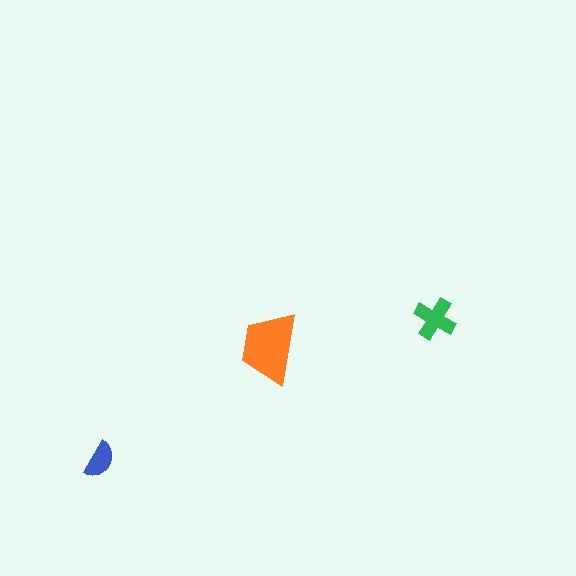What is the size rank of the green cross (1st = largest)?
2nd.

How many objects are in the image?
There are 3 objects in the image.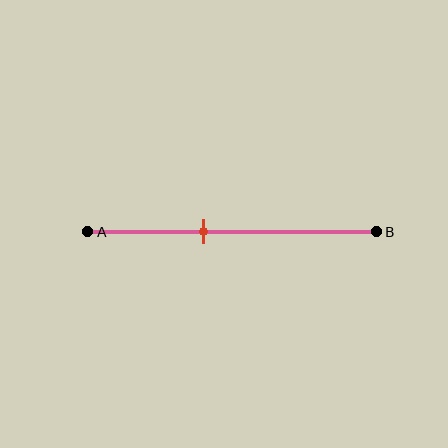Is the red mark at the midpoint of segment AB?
No, the mark is at about 40% from A, not at the 50% midpoint.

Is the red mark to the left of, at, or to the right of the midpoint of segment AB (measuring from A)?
The red mark is to the left of the midpoint of segment AB.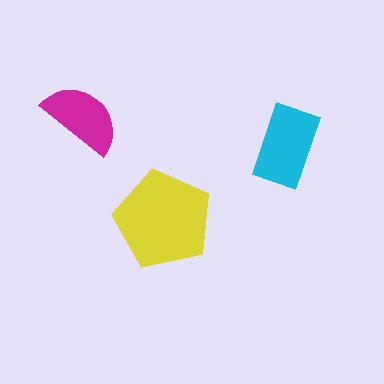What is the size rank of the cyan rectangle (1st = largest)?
2nd.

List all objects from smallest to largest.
The magenta semicircle, the cyan rectangle, the yellow pentagon.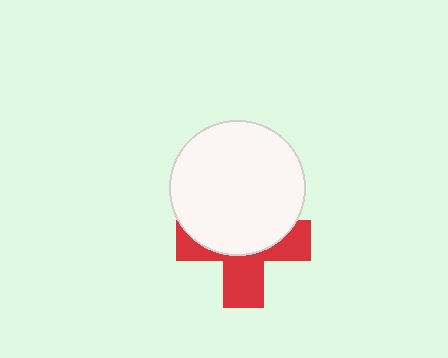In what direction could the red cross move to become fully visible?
The red cross could move down. That would shift it out from behind the white circle entirely.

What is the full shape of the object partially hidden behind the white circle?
The partially hidden object is a red cross.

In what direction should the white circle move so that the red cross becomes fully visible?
The white circle should move up. That is the shortest direction to clear the overlap and leave the red cross fully visible.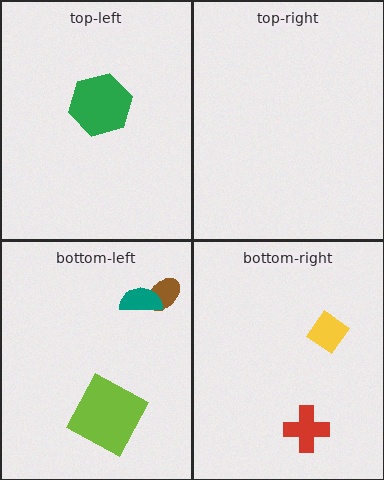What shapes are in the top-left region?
The green hexagon.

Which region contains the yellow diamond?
The bottom-right region.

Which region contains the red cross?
The bottom-right region.